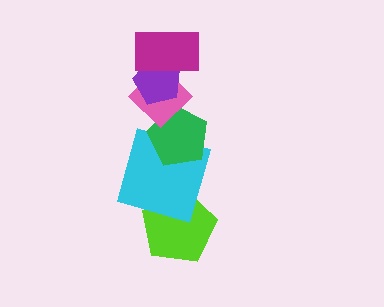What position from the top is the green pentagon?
The green pentagon is 4th from the top.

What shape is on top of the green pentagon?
The pink diamond is on top of the green pentagon.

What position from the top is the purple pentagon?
The purple pentagon is 2nd from the top.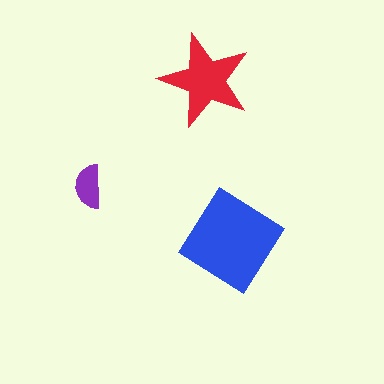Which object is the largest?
The blue diamond.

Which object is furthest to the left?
The purple semicircle is leftmost.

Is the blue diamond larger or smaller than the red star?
Larger.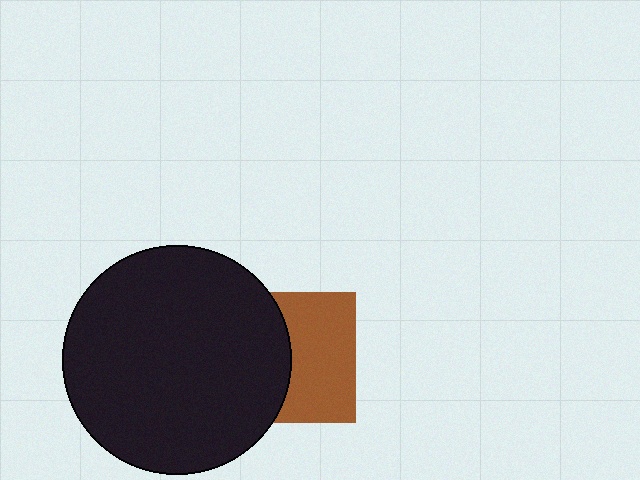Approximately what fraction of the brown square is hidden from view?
Roughly 47% of the brown square is hidden behind the black circle.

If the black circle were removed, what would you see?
You would see the complete brown square.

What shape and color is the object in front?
The object in front is a black circle.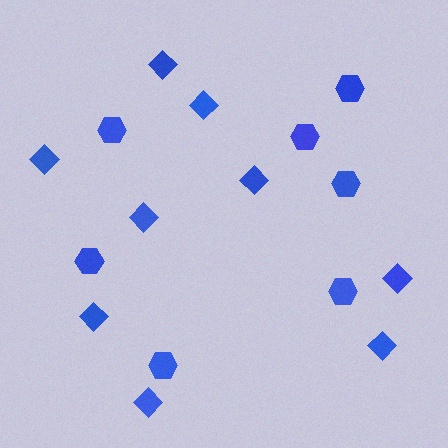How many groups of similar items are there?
There are 2 groups: one group of diamonds (9) and one group of hexagons (7).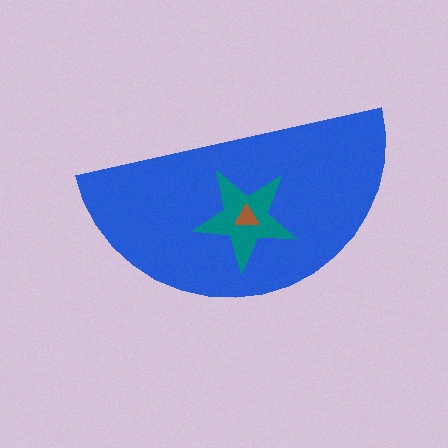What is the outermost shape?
The blue semicircle.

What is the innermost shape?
The brown triangle.